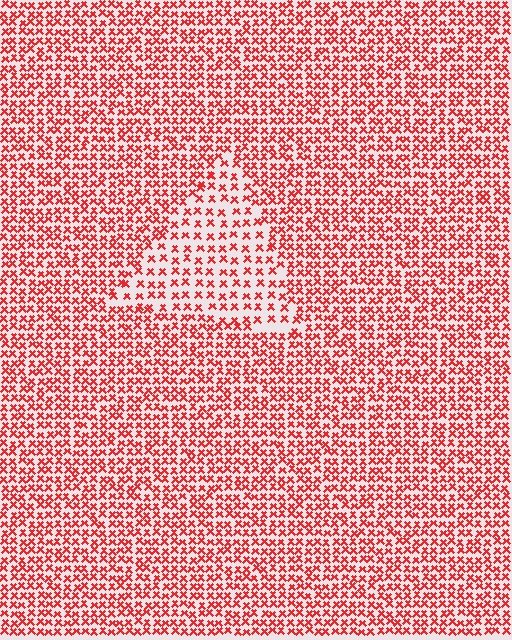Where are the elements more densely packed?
The elements are more densely packed outside the triangle boundary.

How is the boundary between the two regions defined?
The boundary is defined by a change in element density (approximately 1.8x ratio). All elements are the same color, size, and shape.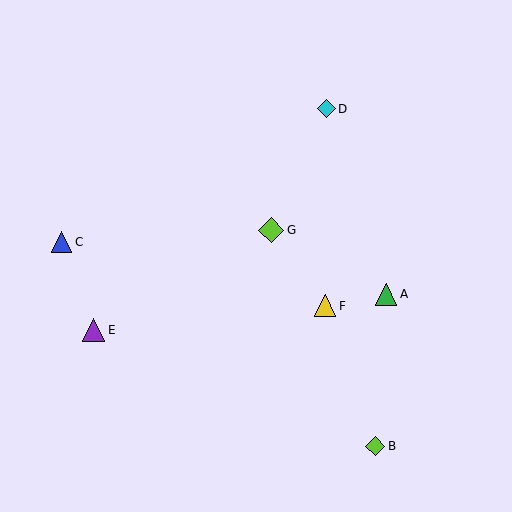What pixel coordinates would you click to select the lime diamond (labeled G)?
Click at (271, 230) to select the lime diamond G.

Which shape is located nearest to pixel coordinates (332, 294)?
The yellow triangle (labeled F) at (325, 306) is nearest to that location.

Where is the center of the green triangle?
The center of the green triangle is at (386, 294).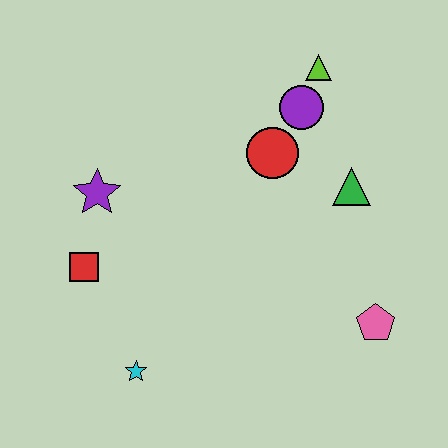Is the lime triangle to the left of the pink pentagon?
Yes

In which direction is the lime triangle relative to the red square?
The lime triangle is to the right of the red square.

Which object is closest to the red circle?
The purple circle is closest to the red circle.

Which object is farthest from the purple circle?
The cyan star is farthest from the purple circle.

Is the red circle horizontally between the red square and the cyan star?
No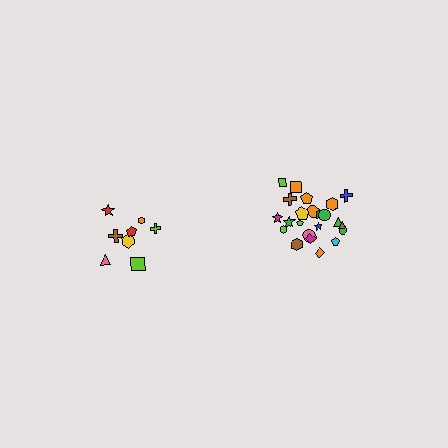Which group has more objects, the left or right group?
The right group.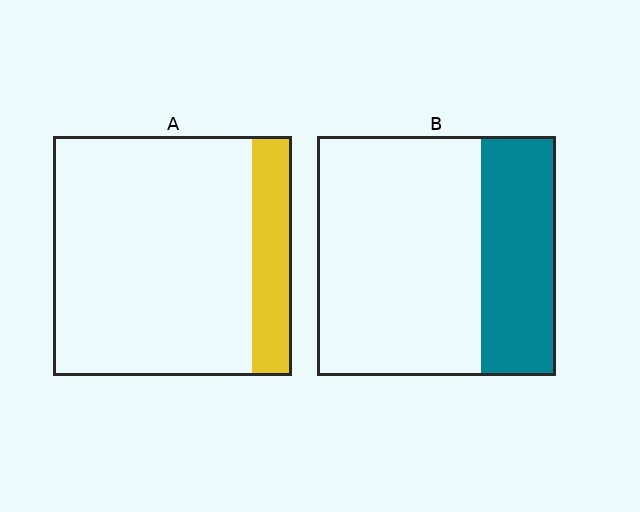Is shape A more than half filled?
No.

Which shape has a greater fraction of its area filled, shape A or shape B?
Shape B.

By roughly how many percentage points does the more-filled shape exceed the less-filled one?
By roughly 15 percentage points (B over A).